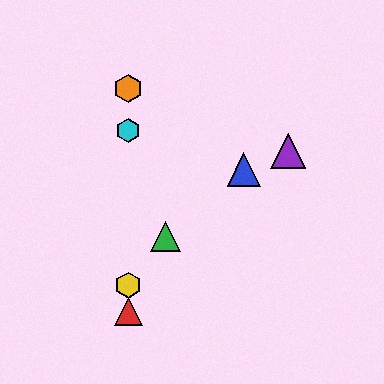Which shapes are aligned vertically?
The red triangle, the yellow hexagon, the orange hexagon, the cyan hexagon are aligned vertically.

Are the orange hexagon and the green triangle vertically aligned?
No, the orange hexagon is at x≈128 and the green triangle is at x≈165.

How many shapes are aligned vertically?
4 shapes (the red triangle, the yellow hexagon, the orange hexagon, the cyan hexagon) are aligned vertically.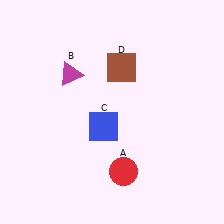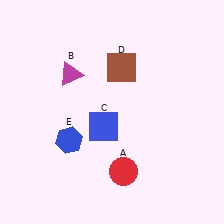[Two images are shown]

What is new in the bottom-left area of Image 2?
A blue hexagon (E) was added in the bottom-left area of Image 2.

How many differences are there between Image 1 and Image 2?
There is 1 difference between the two images.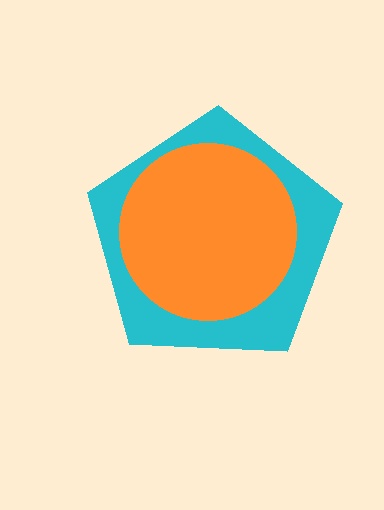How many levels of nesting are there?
2.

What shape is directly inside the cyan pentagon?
The orange circle.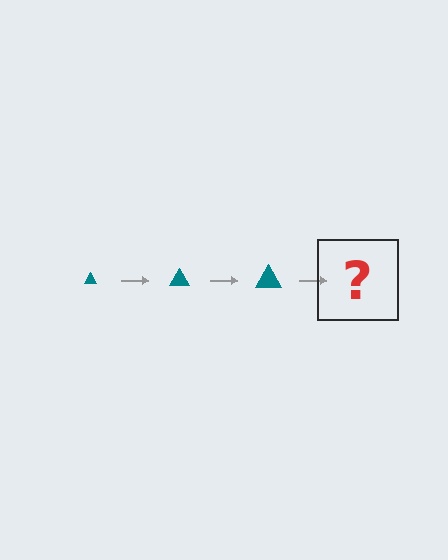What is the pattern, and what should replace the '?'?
The pattern is that the triangle gets progressively larger each step. The '?' should be a teal triangle, larger than the previous one.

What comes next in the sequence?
The next element should be a teal triangle, larger than the previous one.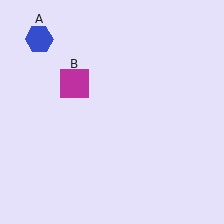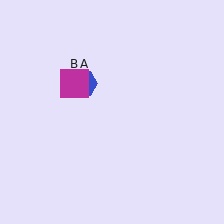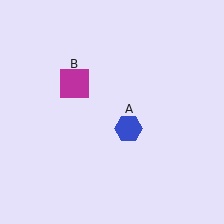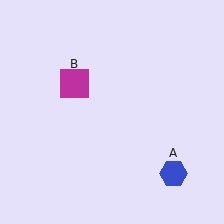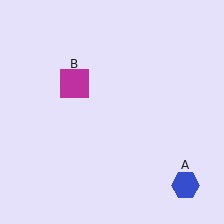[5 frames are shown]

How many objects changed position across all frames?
1 object changed position: blue hexagon (object A).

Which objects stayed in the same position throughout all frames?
Magenta square (object B) remained stationary.